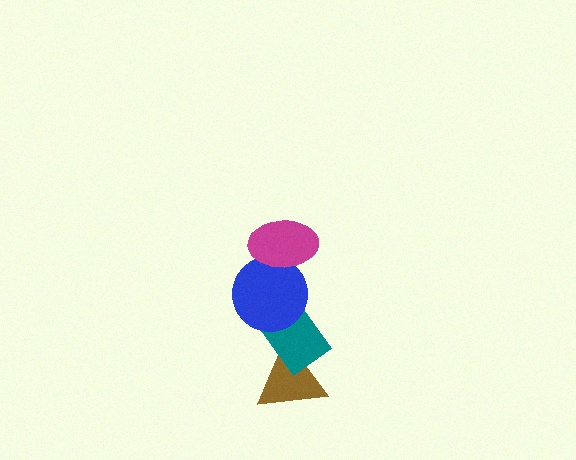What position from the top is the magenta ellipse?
The magenta ellipse is 1st from the top.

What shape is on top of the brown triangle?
The teal rectangle is on top of the brown triangle.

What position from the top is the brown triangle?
The brown triangle is 4th from the top.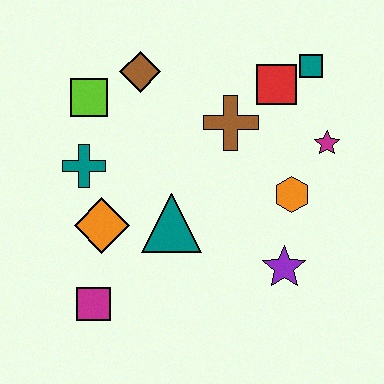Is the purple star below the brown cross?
Yes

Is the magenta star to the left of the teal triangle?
No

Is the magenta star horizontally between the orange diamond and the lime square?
No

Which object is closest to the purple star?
The orange hexagon is closest to the purple star.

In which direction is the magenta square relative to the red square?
The magenta square is below the red square.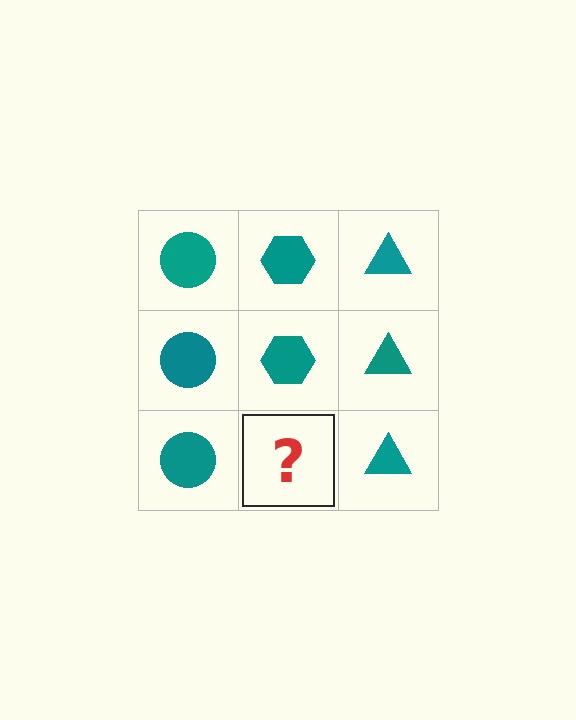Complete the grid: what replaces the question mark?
The question mark should be replaced with a teal hexagon.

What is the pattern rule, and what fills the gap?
The rule is that each column has a consistent shape. The gap should be filled with a teal hexagon.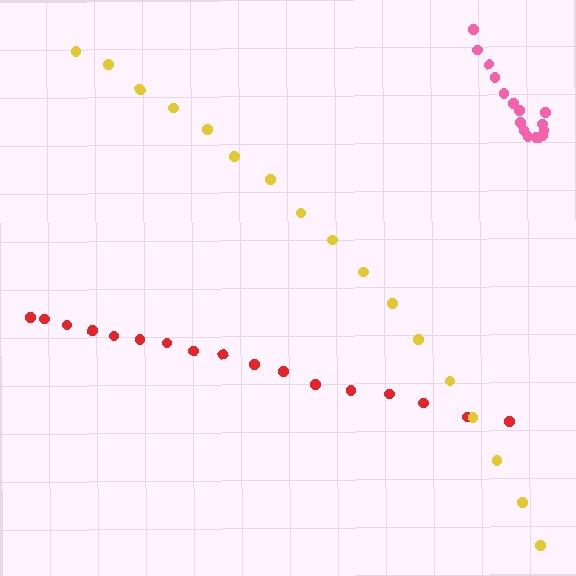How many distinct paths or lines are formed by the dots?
There are 3 distinct paths.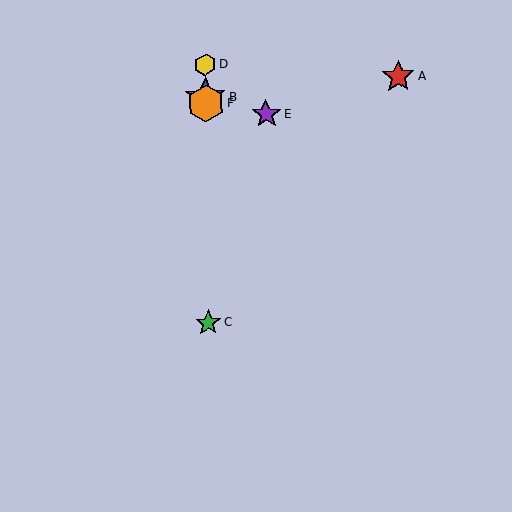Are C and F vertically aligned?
Yes, both are at x≈208.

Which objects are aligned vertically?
Objects B, C, D, F are aligned vertically.